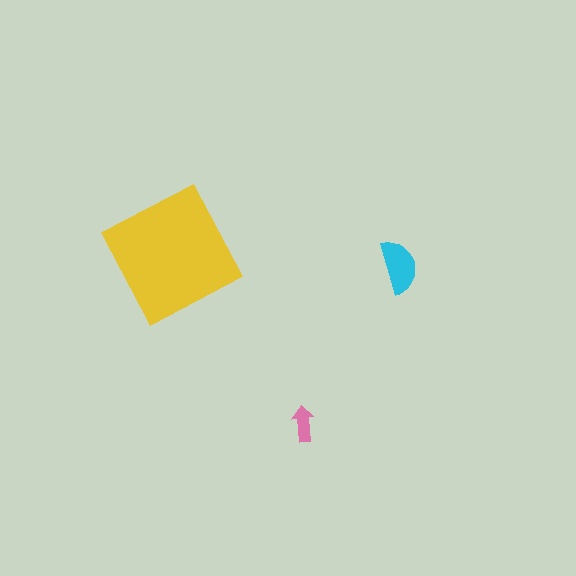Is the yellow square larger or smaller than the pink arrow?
Larger.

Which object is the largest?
The yellow square.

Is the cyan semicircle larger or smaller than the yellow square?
Smaller.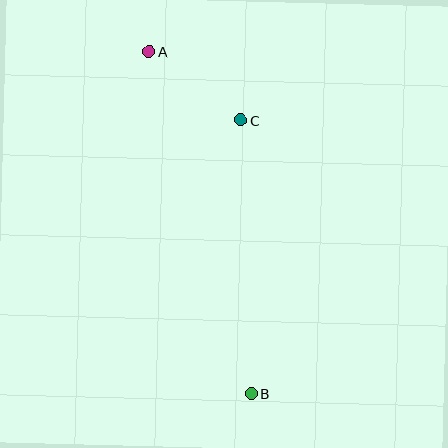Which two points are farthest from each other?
Points A and B are farthest from each other.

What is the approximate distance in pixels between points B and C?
The distance between B and C is approximately 273 pixels.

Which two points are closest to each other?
Points A and C are closest to each other.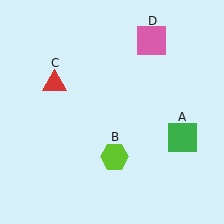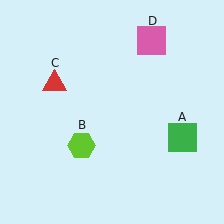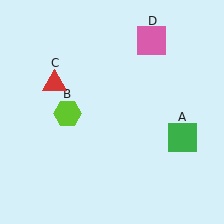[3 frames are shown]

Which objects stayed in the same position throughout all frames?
Green square (object A) and red triangle (object C) and pink square (object D) remained stationary.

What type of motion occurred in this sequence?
The lime hexagon (object B) rotated clockwise around the center of the scene.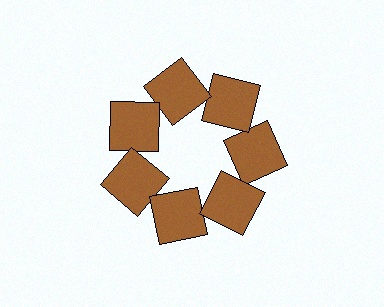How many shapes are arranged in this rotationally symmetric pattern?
There are 7 shapes, arranged in 7 groups of 1.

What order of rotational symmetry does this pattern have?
This pattern has 7-fold rotational symmetry.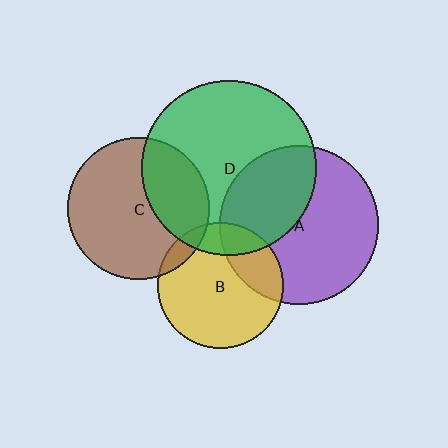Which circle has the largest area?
Circle D (green).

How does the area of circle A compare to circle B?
Approximately 1.6 times.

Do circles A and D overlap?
Yes.